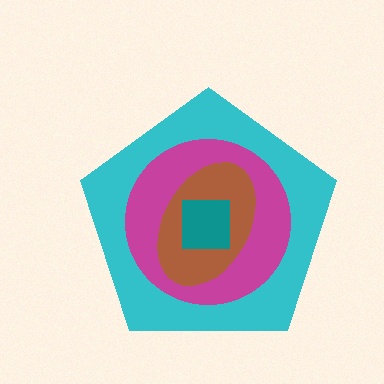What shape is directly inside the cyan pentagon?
The magenta circle.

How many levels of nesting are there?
4.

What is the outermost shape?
The cyan pentagon.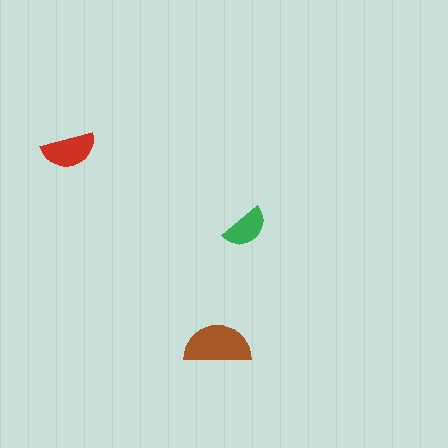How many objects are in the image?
There are 3 objects in the image.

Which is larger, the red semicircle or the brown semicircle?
The brown one.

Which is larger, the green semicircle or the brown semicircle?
The brown one.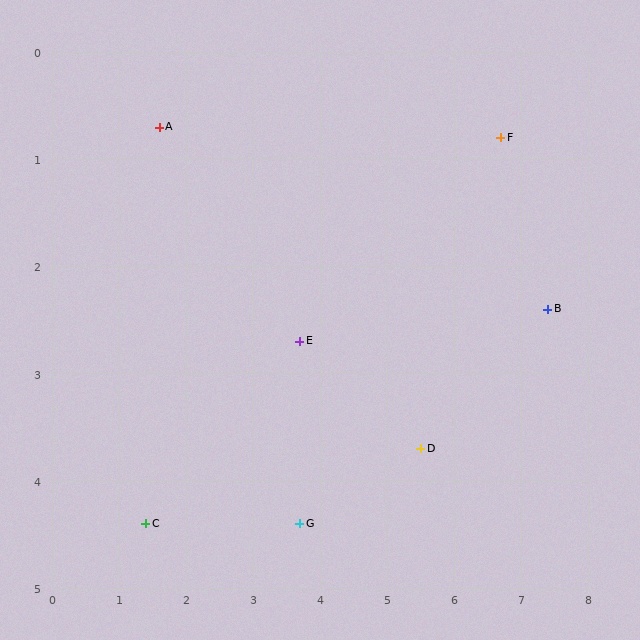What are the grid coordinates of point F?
Point F is at approximately (6.7, 0.8).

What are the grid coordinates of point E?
Point E is at approximately (3.7, 2.7).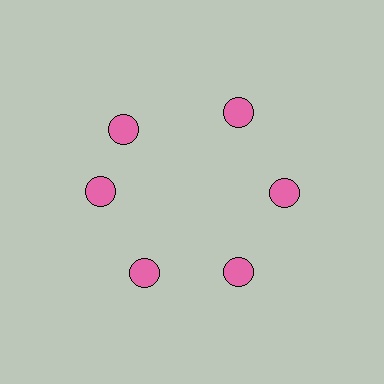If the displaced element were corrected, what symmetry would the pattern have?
It would have 6-fold rotational symmetry — the pattern would map onto itself every 60 degrees.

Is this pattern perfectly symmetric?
No. The 6 pink circles are arranged in a ring, but one element near the 11 o'clock position is rotated out of alignment along the ring, breaking the 6-fold rotational symmetry.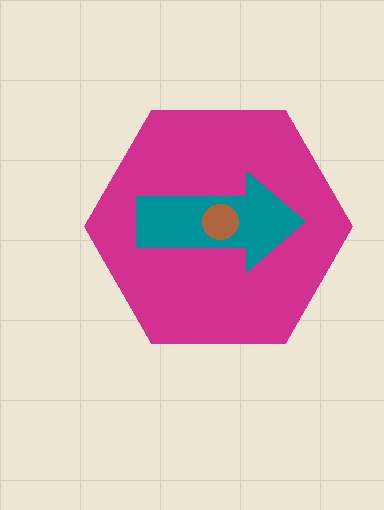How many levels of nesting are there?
3.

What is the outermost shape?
The magenta hexagon.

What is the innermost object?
The brown circle.